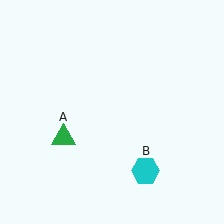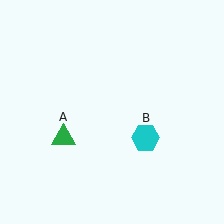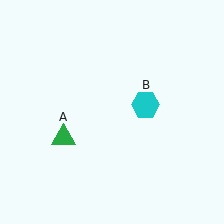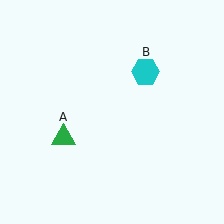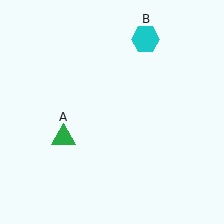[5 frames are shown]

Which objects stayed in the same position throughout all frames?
Green triangle (object A) remained stationary.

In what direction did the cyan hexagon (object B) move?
The cyan hexagon (object B) moved up.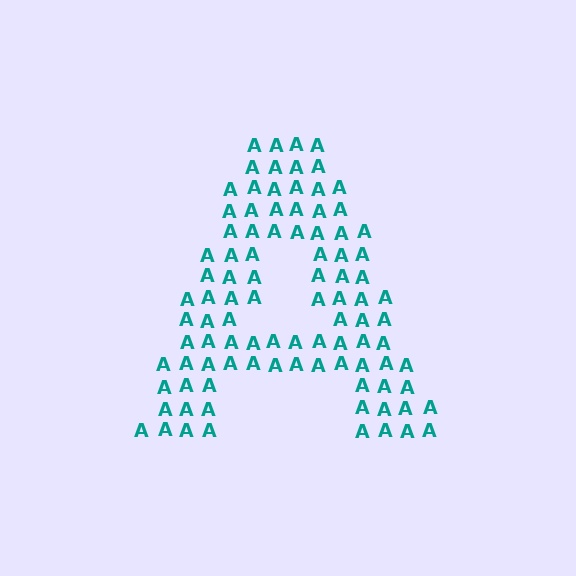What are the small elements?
The small elements are letter A's.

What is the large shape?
The large shape is the letter A.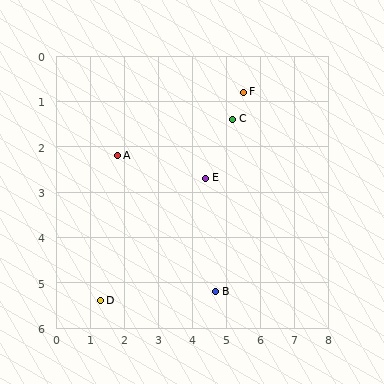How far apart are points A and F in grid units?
Points A and F are about 4.0 grid units apart.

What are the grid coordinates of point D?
Point D is at approximately (1.3, 5.4).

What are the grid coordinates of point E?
Point E is at approximately (4.4, 2.7).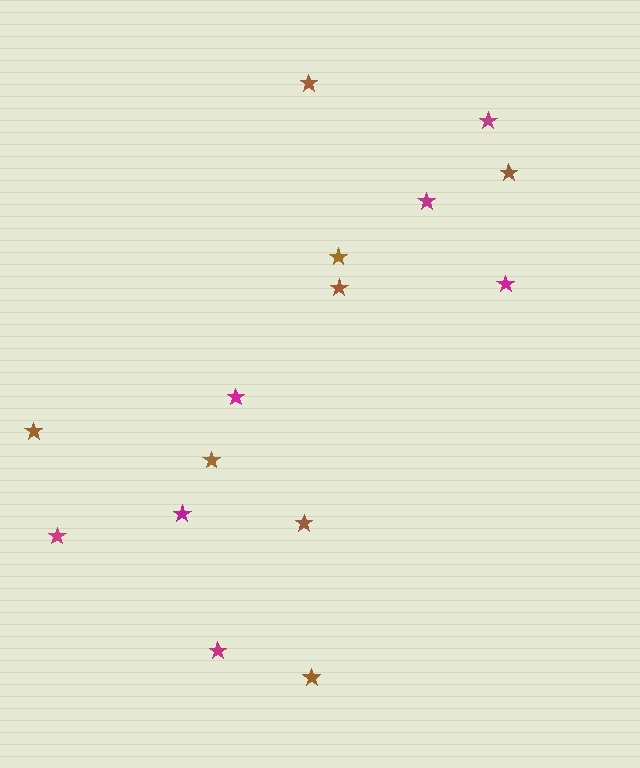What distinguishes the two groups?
There are 2 groups: one group of magenta stars (7) and one group of brown stars (8).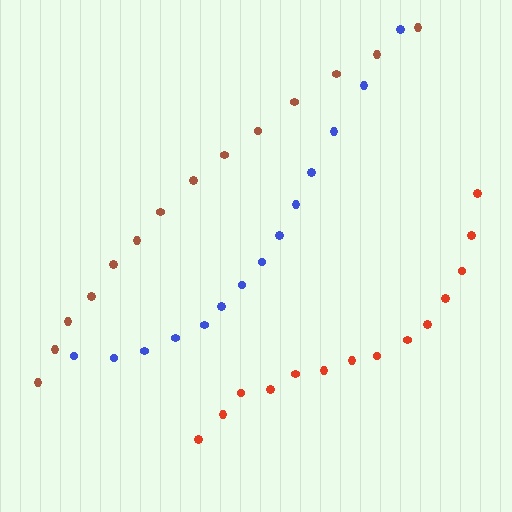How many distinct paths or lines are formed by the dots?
There are 3 distinct paths.